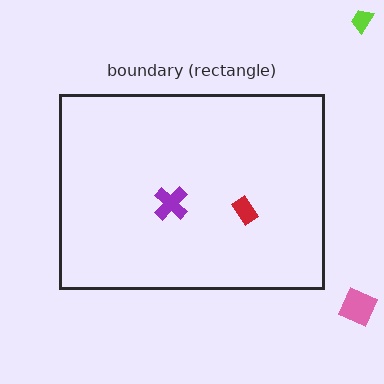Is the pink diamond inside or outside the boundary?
Outside.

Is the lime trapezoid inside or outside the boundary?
Outside.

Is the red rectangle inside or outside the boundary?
Inside.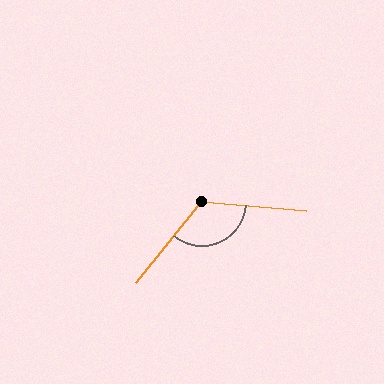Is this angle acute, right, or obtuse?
It is obtuse.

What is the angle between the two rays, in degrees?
Approximately 124 degrees.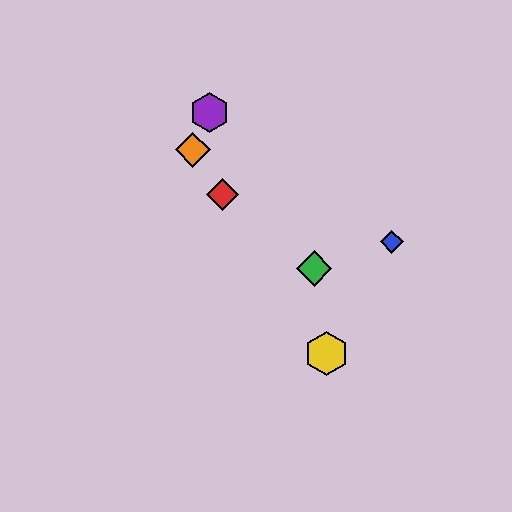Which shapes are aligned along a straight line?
The red diamond, the yellow hexagon, the orange diamond are aligned along a straight line.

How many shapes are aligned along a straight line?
3 shapes (the red diamond, the yellow hexagon, the orange diamond) are aligned along a straight line.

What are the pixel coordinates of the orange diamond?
The orange diamond is at (193, 150).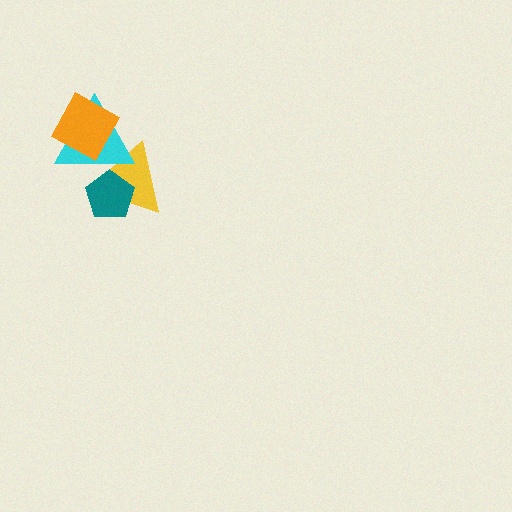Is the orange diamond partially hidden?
No, no other shape covers it.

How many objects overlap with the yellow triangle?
3 objects overlap with the yellow triangle.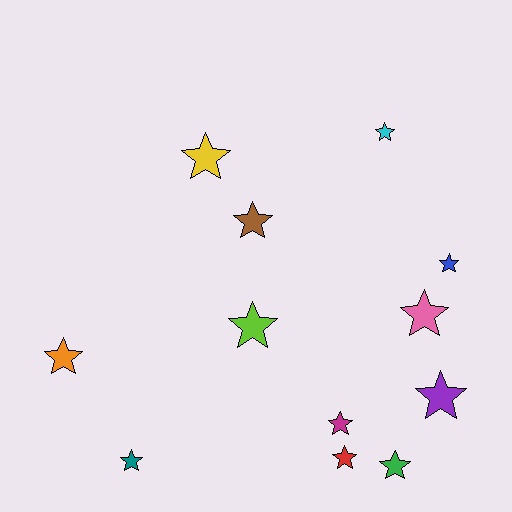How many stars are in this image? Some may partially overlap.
There are 12 stars.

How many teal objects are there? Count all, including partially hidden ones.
There is 1 teal object.